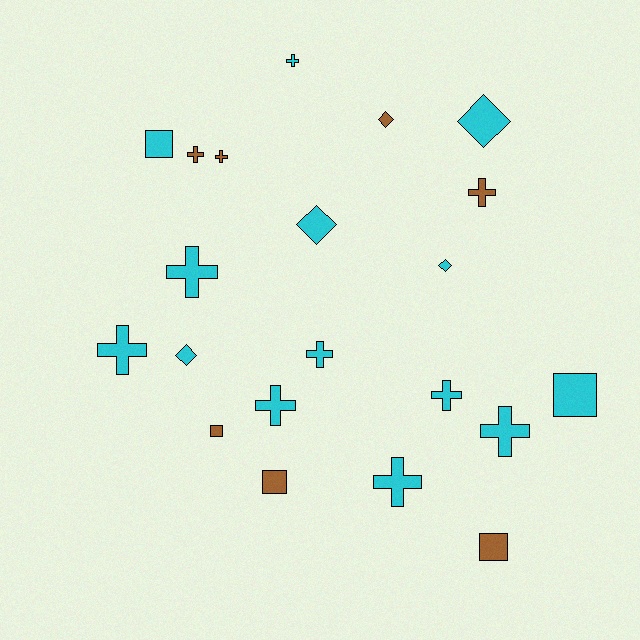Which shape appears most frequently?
Cross, with 11 objects.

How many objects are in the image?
There are 21 objects.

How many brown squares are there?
There are 3 brown squares.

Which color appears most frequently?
Cyan, with 14 objects.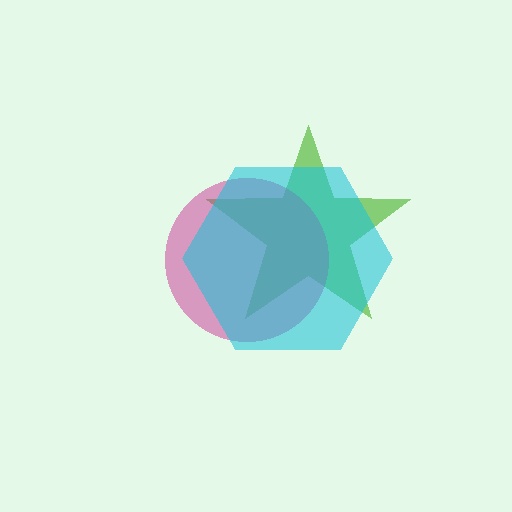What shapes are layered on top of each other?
The layered shapes are: a lime star, a magenta circle, a cyan hexagon.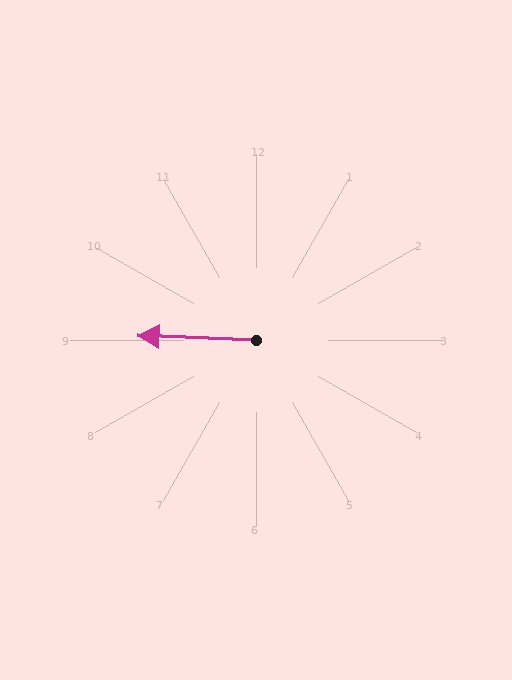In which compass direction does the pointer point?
West.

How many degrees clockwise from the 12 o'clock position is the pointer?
Approximately 272 degrees.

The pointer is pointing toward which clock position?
Roughly 9 o'clock.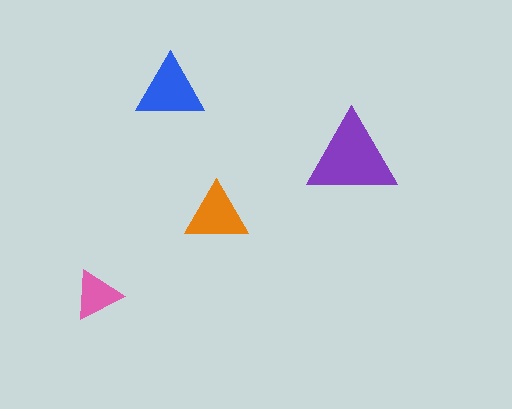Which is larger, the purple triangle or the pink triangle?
The purple one.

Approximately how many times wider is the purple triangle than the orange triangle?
About 1.5 times wider.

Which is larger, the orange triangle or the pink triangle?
The orange one.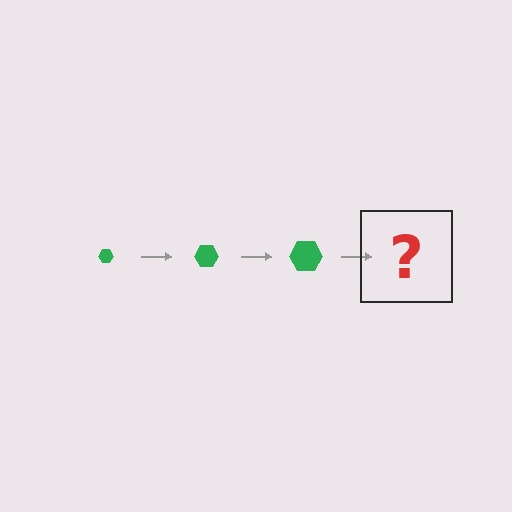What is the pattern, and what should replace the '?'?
The pattern is that the hexagon gets progressively larger each step. The '?' should be a green hexagon, larger than the previous one.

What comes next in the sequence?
The next element should be a green hexagon, larger than the previous one.